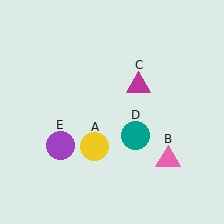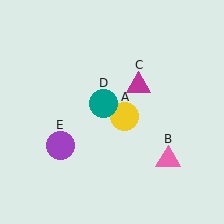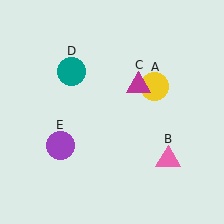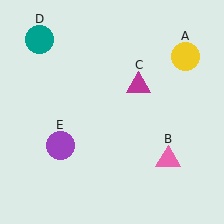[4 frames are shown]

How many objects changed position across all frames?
2 objects changed position: yellow circle (object A), teal circle (object D).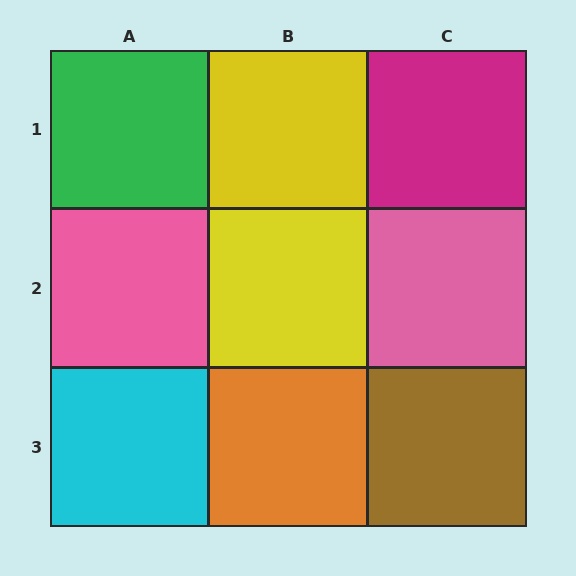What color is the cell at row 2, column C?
Pink.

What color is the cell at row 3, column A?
Cyan.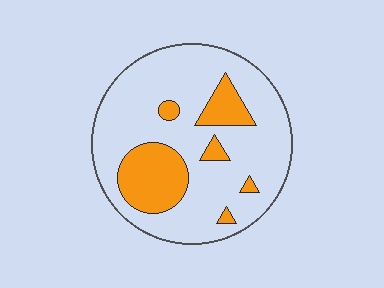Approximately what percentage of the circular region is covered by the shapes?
Approximately 20%.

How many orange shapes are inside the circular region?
6.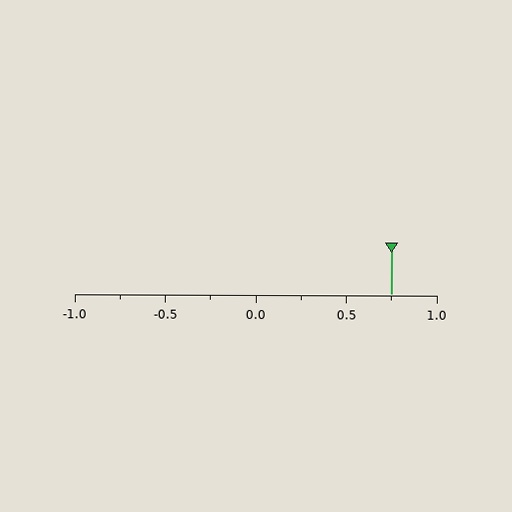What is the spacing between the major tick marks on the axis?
The major ticks are spaced 0.5 apart.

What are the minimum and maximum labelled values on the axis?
The axis runs from -1.0 to 1.0.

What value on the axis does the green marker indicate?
The marker indicates approximately 0.75.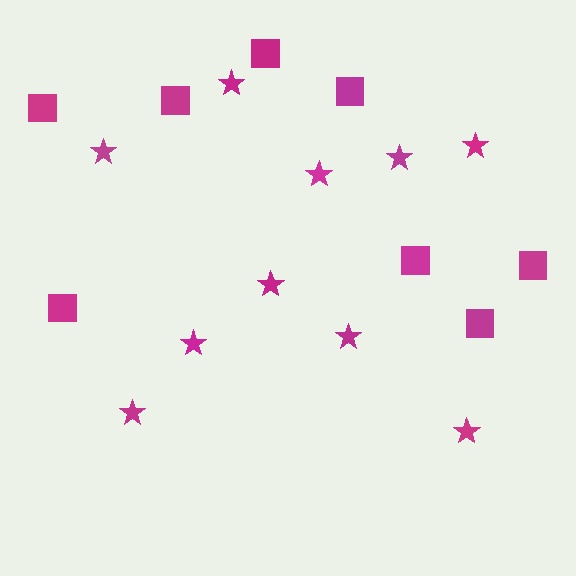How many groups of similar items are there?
There are 2 groups: one group of squares (8) and one group of stars (10).